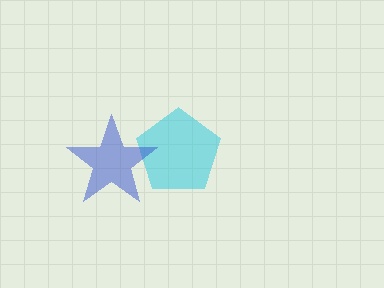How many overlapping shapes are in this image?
There are 2 overlapping shapes in the image.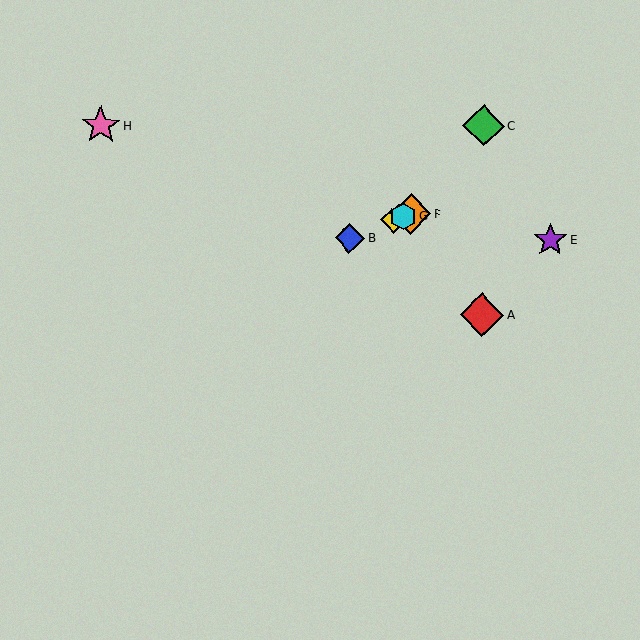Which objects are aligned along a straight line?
Objects B, D, F, G are aligned along a straight line.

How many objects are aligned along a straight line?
4 objects (B, D, F, G) are aligned along a straight line.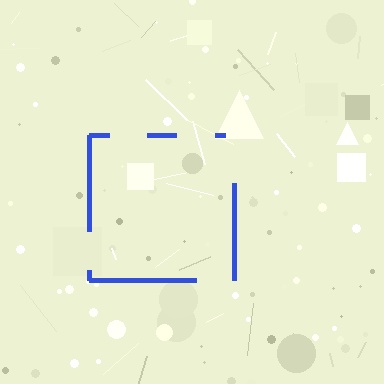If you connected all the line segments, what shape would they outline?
They would outline a square.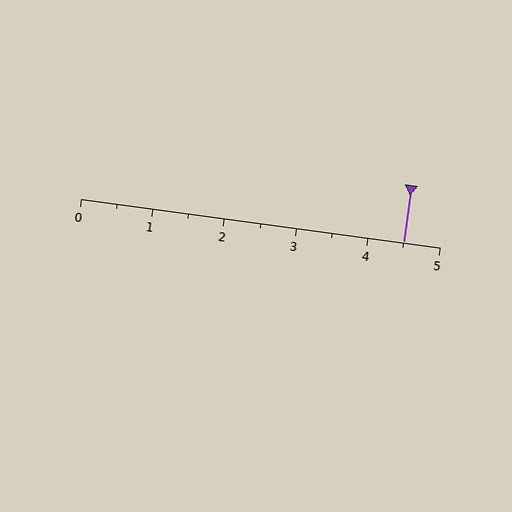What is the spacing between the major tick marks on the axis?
The major ticks are spaced 1 apart.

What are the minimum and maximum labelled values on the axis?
The axis runs from 0 to 5.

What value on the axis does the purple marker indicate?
The marker indicates approximately 4.5.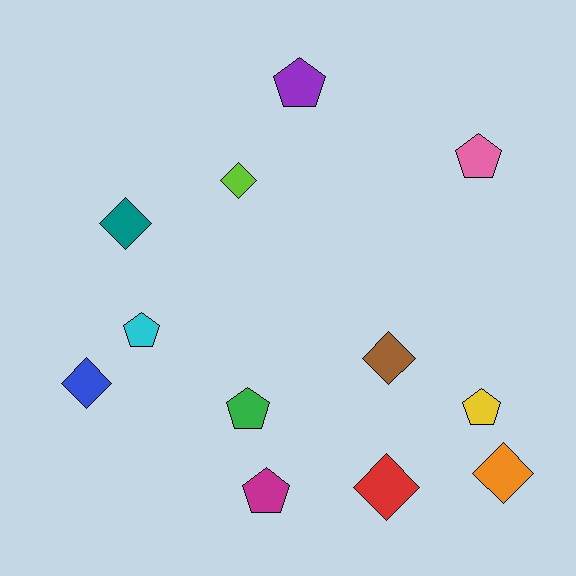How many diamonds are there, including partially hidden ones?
There are 6 diamonds.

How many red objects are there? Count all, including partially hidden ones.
There is 1 red object.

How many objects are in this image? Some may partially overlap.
There are 12 objects.